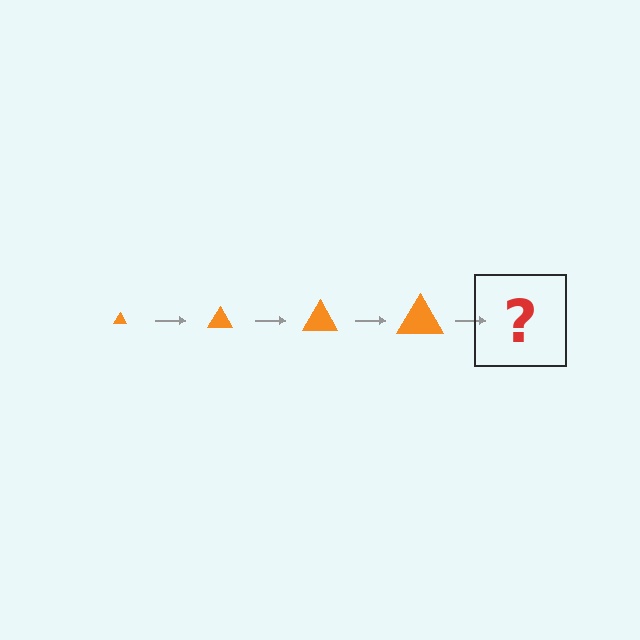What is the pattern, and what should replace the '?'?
The pattern is that the triangle gets progressively larger each step. The '?' should be an orange triangle, larger than the previous one.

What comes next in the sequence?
The next element should be an orange triangle, larger than the previous one.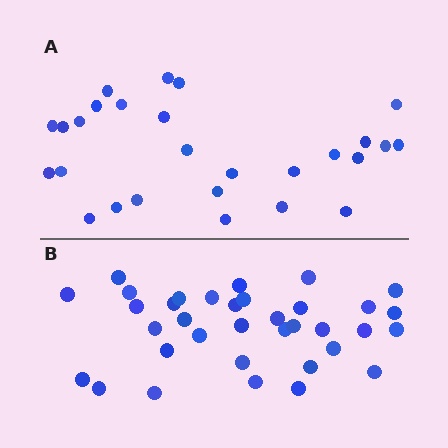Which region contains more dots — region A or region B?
Region B (the bottom region) has more dots.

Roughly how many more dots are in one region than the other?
Region B has roughly 8 or so more dots than region A.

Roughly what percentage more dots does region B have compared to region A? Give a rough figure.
About 30% more.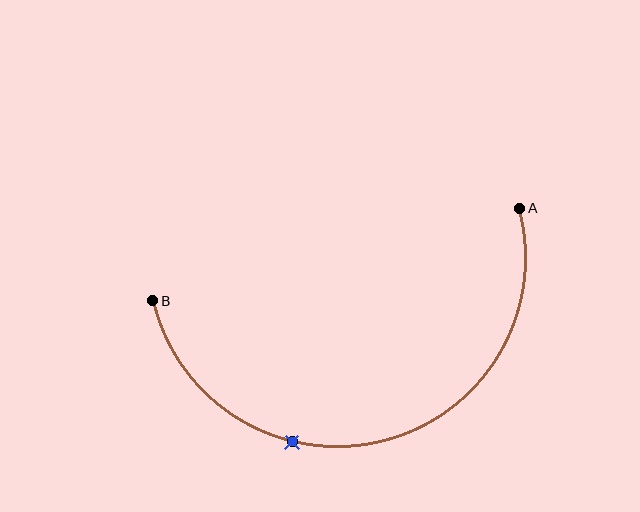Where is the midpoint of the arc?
The arc midpoint is the point on the curve farthest from the straight line joining A and B. It sits below that line.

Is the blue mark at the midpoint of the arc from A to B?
No. The blue mark lies on the arc but is closer to endpoint B. The arc midpoint would be at the point on the curve equidistant along the arc from both A and B.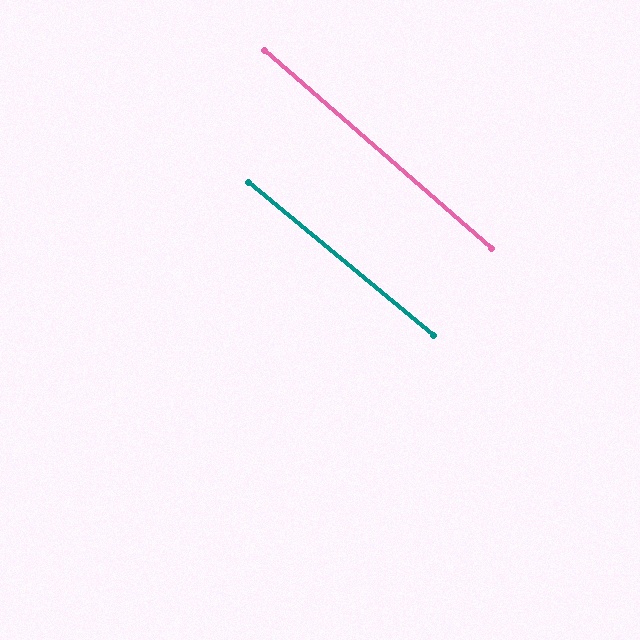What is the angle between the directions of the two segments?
Approximately 2 degrees.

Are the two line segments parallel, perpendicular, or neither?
Parallel — their directions differ by only 1.5°.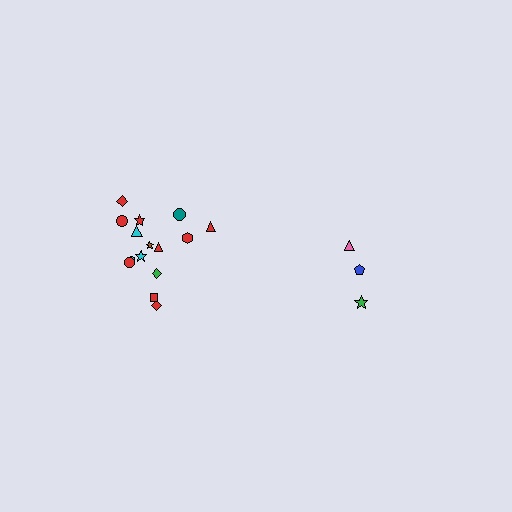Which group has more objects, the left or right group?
The left group.